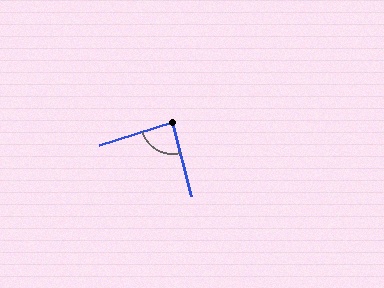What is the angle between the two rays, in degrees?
Approximately 87 degrees.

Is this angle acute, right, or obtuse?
It is approximately a right angle.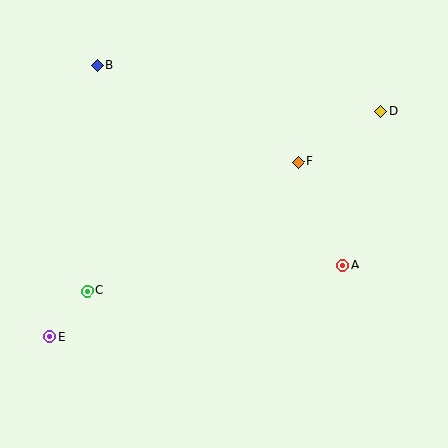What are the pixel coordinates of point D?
Point D is at (380, 111).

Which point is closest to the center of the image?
Point F at (298, 162) is closest to the center.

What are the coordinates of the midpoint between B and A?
The midpoint between B and A is at (220, 165).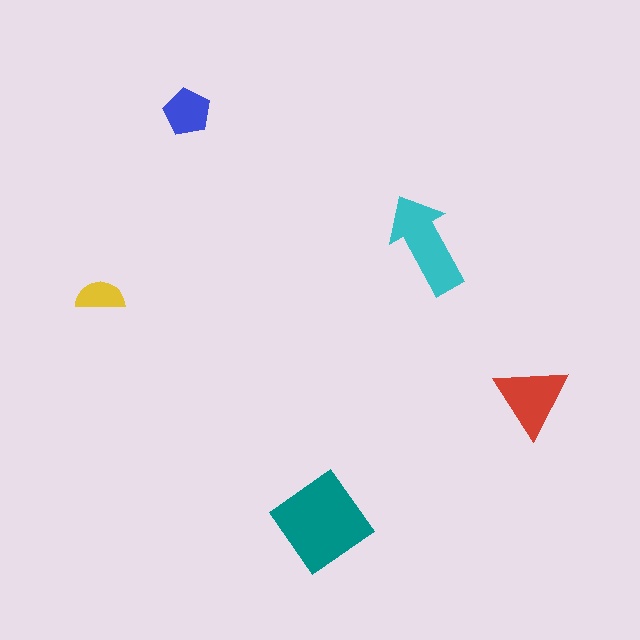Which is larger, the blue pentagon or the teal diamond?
The teal diamond.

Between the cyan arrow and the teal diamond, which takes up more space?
The teal diamond.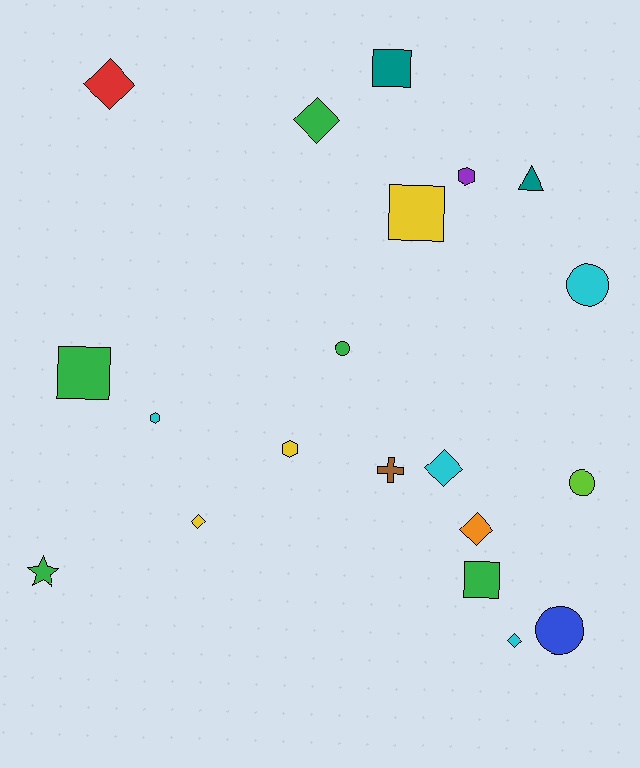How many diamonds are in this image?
There are 6 diamonds.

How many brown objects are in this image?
There is 1 brown object.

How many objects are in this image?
There are 20 objects.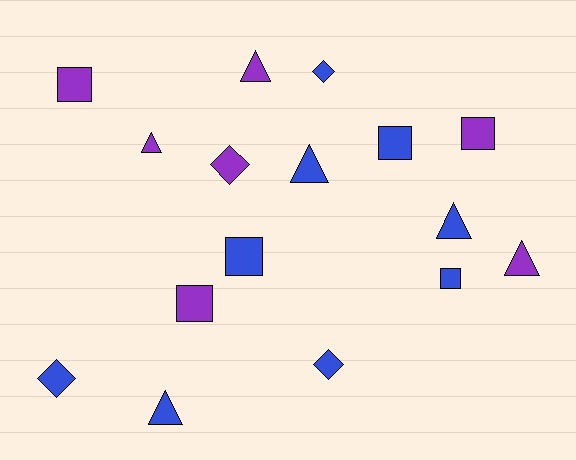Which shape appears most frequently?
Triangle, with 6 objects.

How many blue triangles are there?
There are 3 blue triangles.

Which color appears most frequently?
Blue, with 9 objects.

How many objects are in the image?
There are 16 objects.